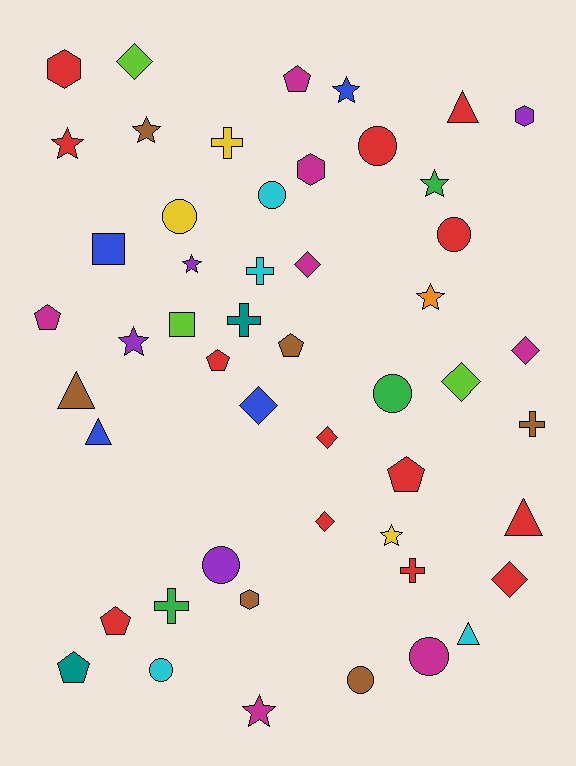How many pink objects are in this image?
There are no pink objects.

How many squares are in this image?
There are 2 squares.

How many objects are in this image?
There are 50 objects.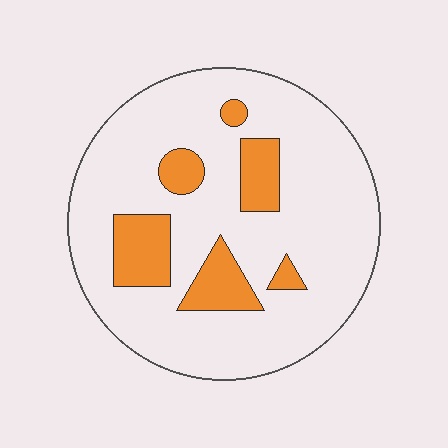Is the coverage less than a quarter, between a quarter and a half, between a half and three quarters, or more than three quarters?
Less than a quarter.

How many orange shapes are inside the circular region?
6.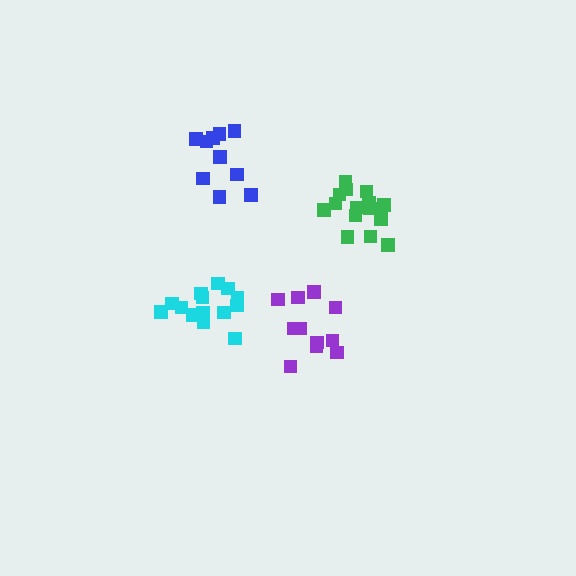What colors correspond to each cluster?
The clusters are colored: cyan, blue, green, purple.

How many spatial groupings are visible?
There are 4 spatial groupings.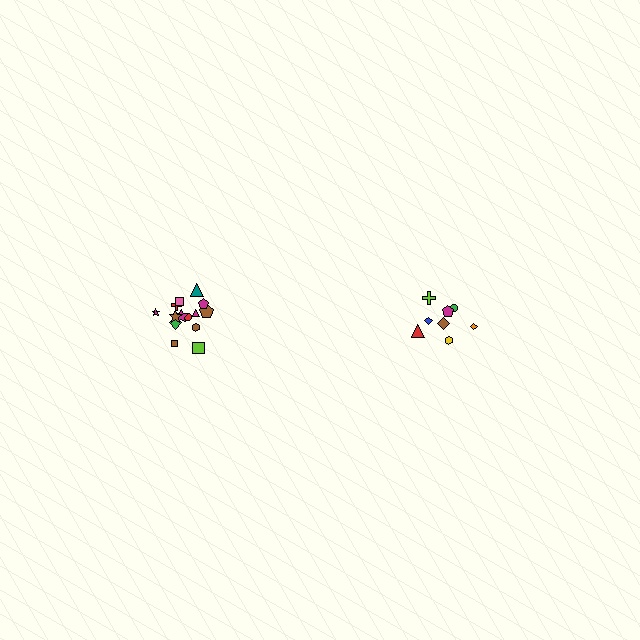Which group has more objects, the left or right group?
The left group.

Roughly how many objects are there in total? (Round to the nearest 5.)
Roughly 25 objects in total.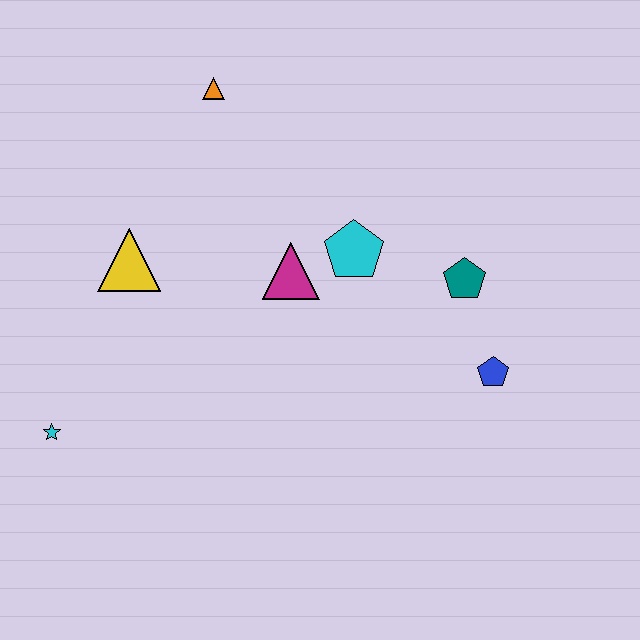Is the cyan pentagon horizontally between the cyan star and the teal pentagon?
Yes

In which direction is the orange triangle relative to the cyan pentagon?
The orange triangle is above the cyan pentagon.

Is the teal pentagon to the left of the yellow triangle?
No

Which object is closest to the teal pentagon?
The blue pentagon is closest to the teal pentagon.